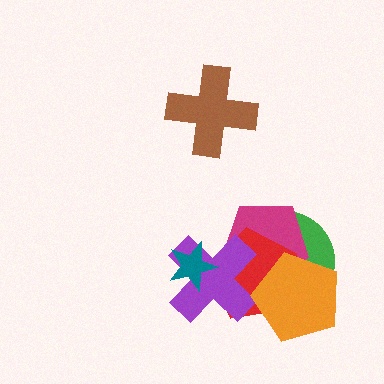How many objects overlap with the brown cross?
0 objects overlap with the brown cross.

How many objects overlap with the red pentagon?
5 objects overlap with the red pentagon.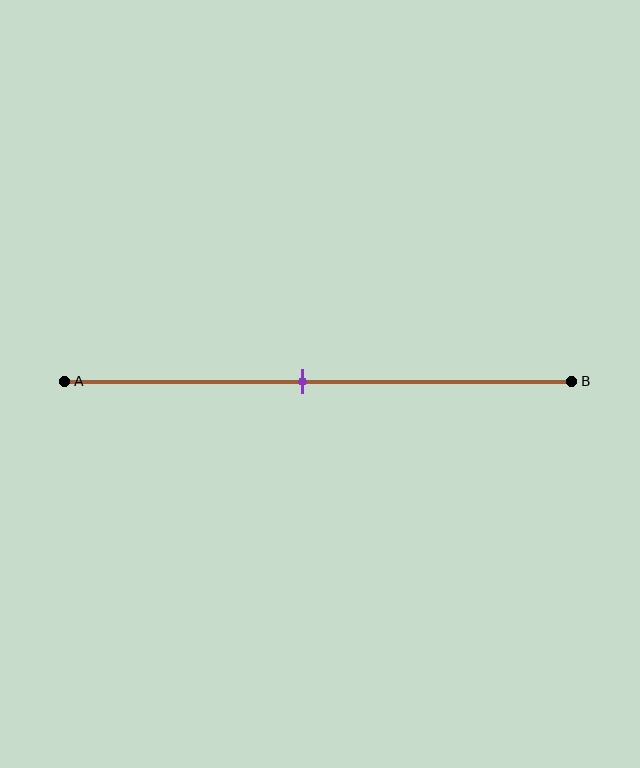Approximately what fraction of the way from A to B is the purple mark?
The purple mark is approximately 45% of the way from A to B.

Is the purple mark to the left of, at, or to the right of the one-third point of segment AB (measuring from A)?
The purple mark is to the right of the one-third point of segment AB.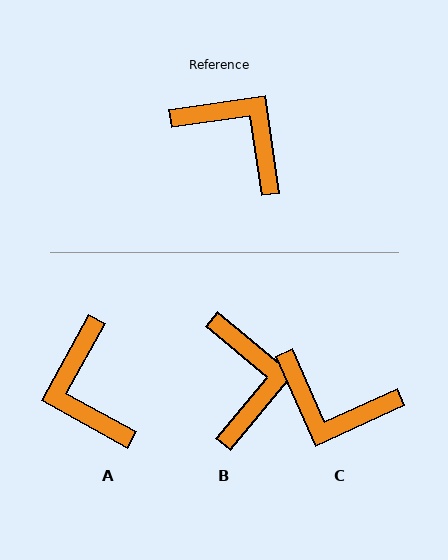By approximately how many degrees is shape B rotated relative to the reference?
Approximately 48 degrees clockwise.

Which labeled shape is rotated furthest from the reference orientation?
C, about 164 degrees away.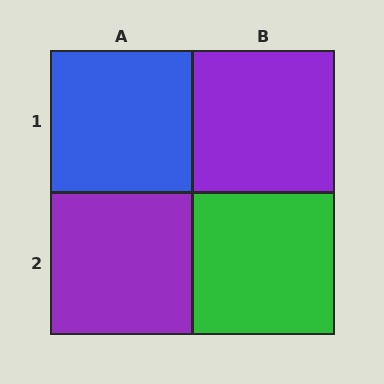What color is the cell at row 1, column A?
Blue.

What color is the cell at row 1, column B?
Purple.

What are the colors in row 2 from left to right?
Purple, green.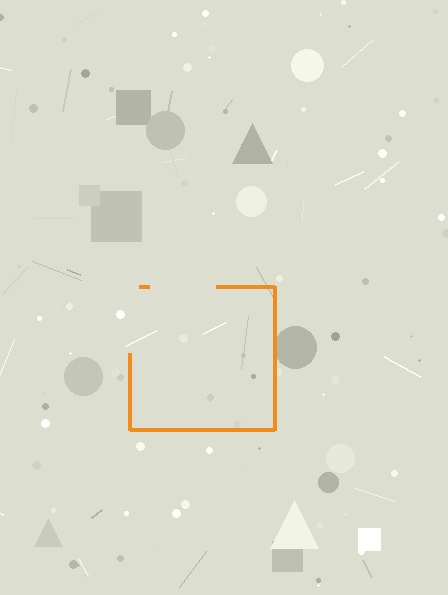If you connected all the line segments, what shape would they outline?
They would outline a square.